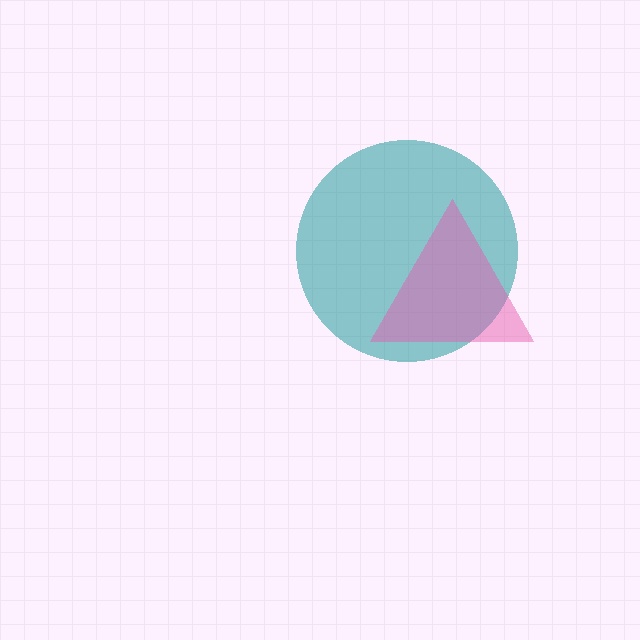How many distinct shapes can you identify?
There are 2 distinct shapes: a teal circle, a pink triangle.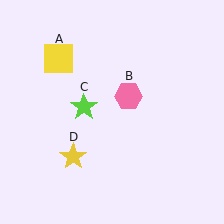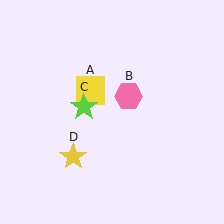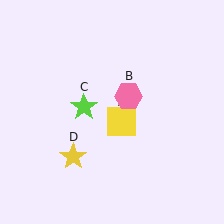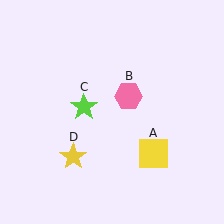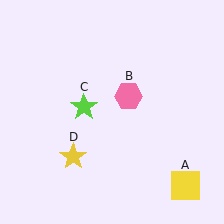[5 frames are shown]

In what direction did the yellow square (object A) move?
The yellow square (object A) moved down and to the right.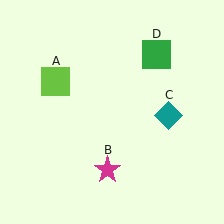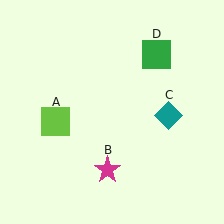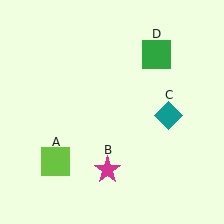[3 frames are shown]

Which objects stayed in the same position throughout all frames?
Magenta star (object B) and teal diamond (object C) and green square (object D) remained stationary.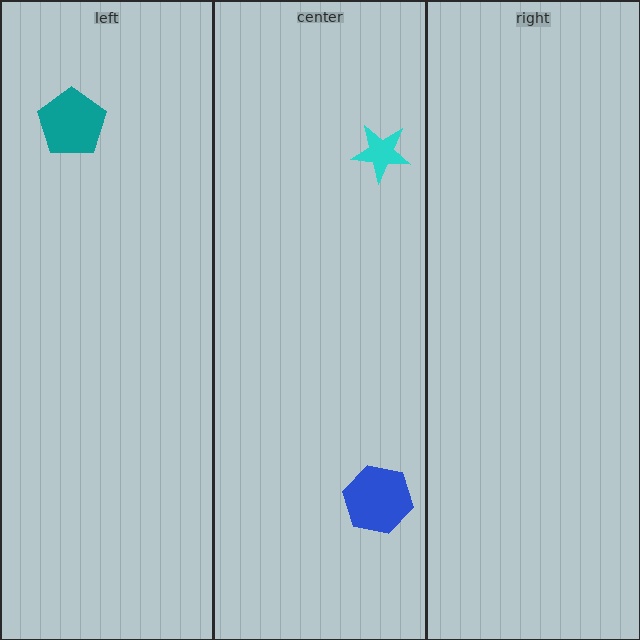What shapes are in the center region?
The blue hexagon, the cyan star.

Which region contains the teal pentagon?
The left region.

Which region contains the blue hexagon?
The center region.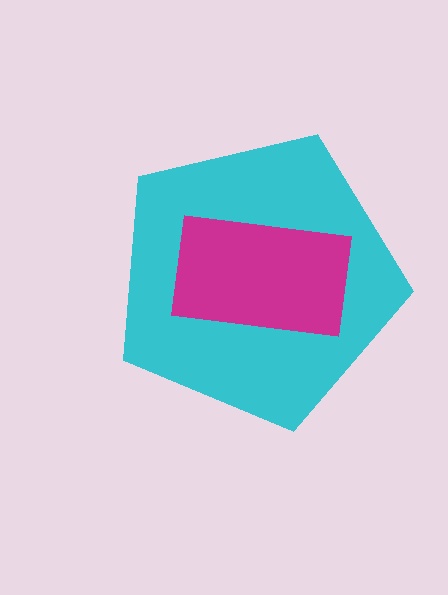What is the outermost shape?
The cyan pentagon.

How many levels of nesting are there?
2.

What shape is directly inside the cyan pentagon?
The magenta rectangle.